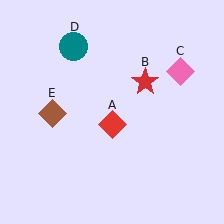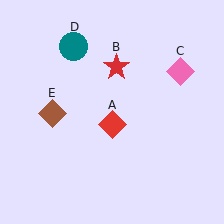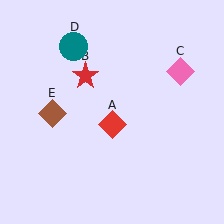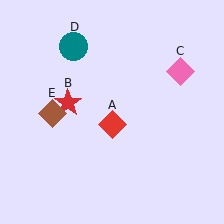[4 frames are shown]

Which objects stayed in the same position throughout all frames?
Red diamond (object A) and pink diamond (object C) and teal circle (object D) and brown diamond (object E) remained stationary.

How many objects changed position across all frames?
1 object changed position: red star (object B).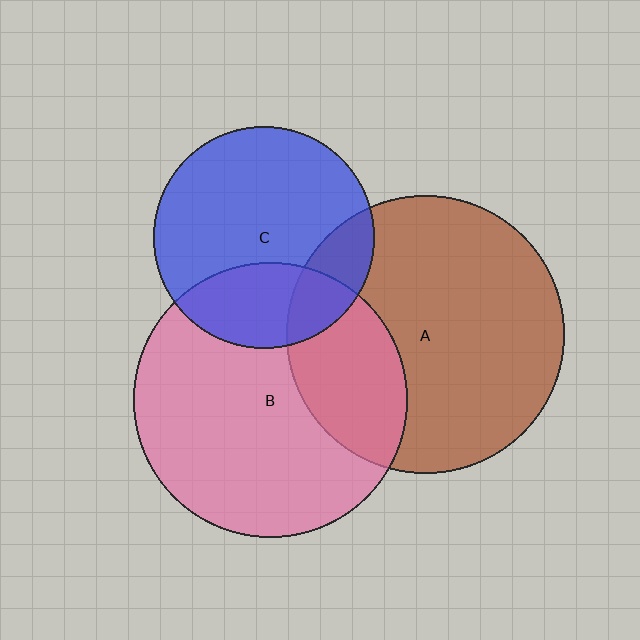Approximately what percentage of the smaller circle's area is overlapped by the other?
Approximately 30%.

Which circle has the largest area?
Circle A (brown).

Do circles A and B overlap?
Yes.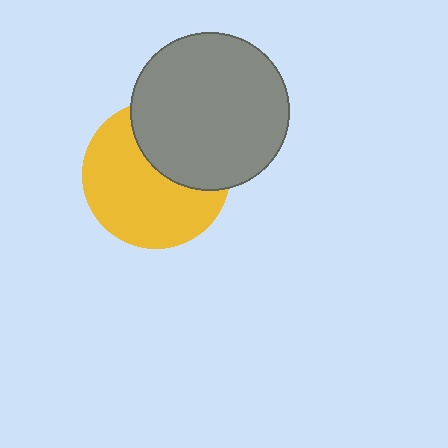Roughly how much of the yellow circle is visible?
About half of it is visible (roughly 63%).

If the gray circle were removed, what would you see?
You would see the complete yellow circle.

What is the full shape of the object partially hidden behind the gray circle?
The partially hidden object is a yellow circle.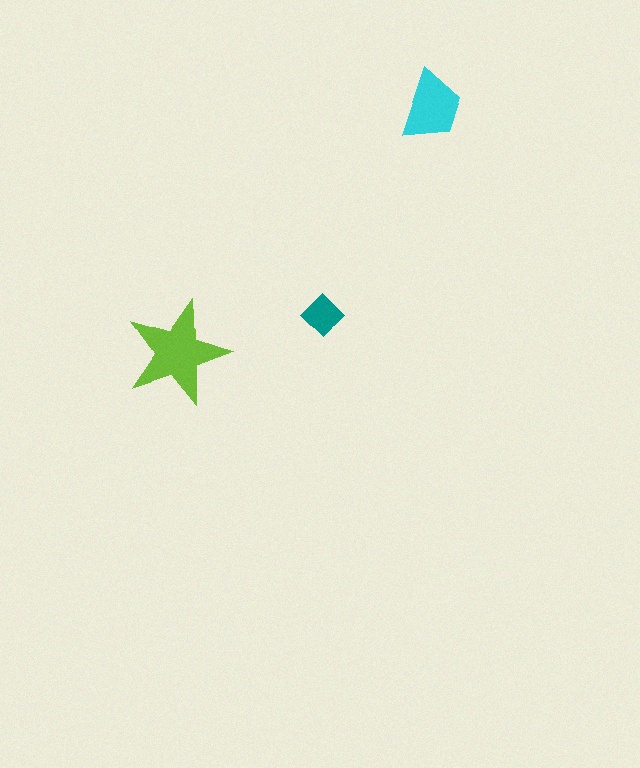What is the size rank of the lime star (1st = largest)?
1st.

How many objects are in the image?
There are 3 objects in the image.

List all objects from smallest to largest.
The teal diamond, the cyan trapezoid, the lime star.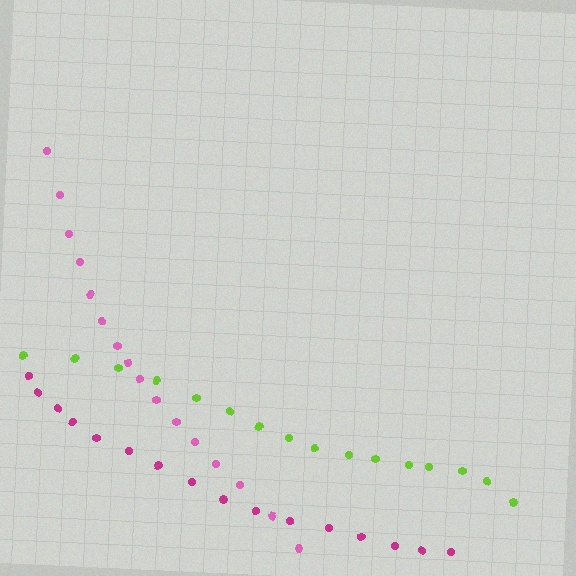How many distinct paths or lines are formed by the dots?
There are 3 distinct paths.